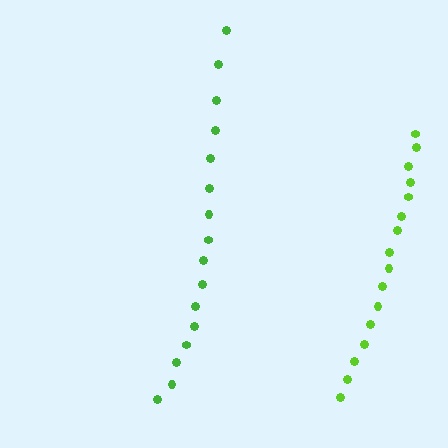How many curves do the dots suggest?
There are 2 distinct paths.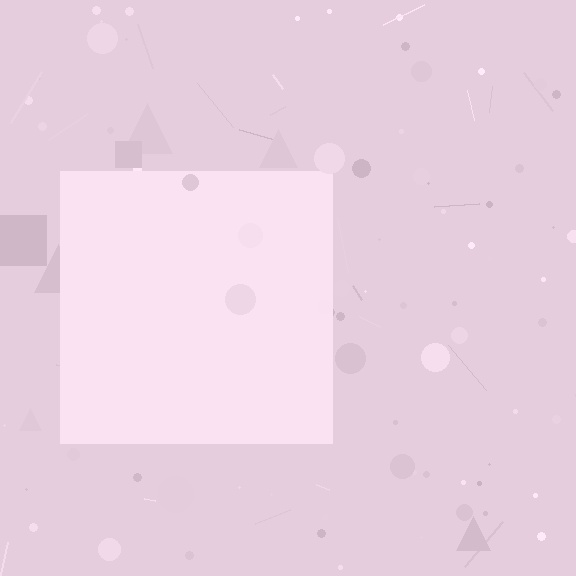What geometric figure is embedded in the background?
A square is embedded in the background.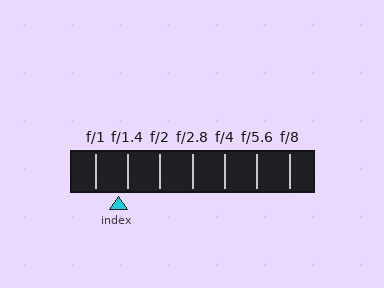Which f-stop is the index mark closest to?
The index mark is closest to f/1.4.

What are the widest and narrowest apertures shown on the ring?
The widest aperture shown is f/1 and the narrowest is f/8.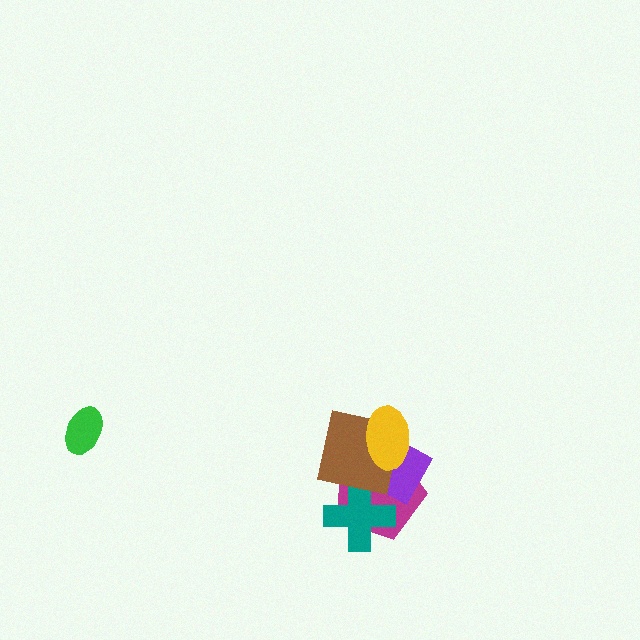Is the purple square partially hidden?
Yes, it is partially covered by another shape.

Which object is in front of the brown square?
The yellow ellipse is in front of the brown square.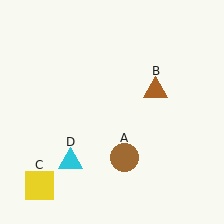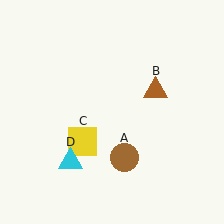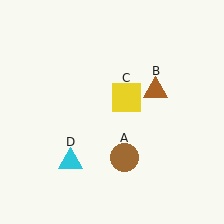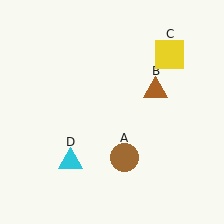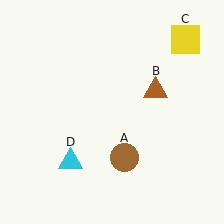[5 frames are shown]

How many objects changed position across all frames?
1 object changed position: yellow square (object C).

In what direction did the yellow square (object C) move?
The yellow square (object C) moved up and to the right.